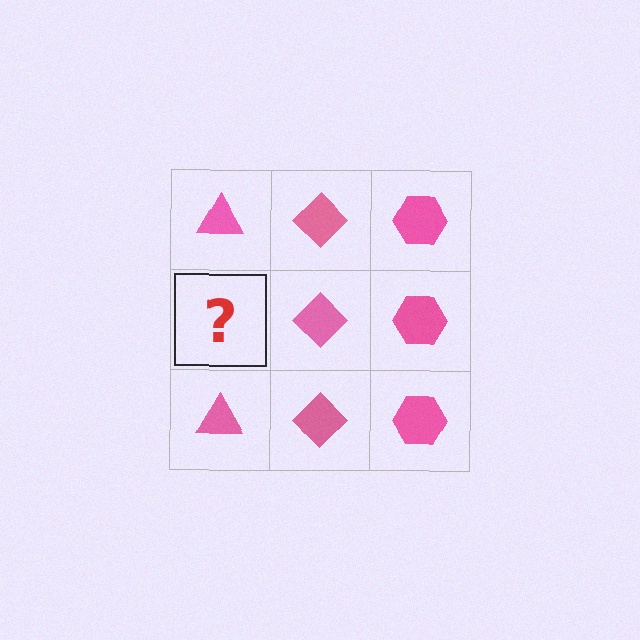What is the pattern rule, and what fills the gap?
The rule is that each column has a consistent shape. The gap should be filled with a pink triangle.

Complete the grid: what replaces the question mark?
The question mark should be replaced with a pink triangle.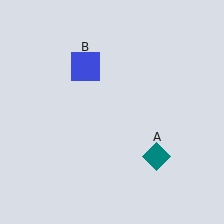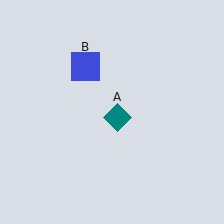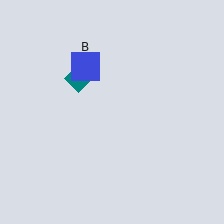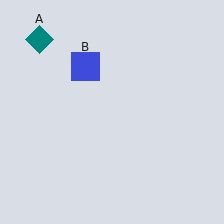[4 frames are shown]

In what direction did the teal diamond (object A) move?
The teal diamond (object A) moved up and to the left.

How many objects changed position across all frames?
1 object changed position: teal diamond (object A).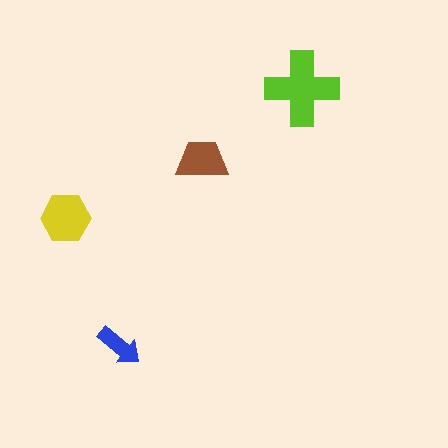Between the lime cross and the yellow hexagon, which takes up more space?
The lime cross.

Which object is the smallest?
The blue arrow.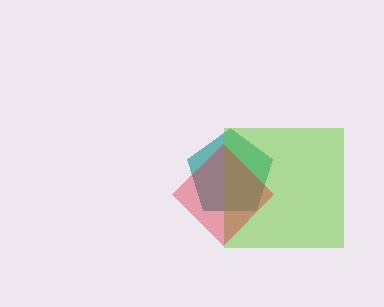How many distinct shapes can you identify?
There are 3 distinct shapes: a teal pentagon, a lime square, a red diamond.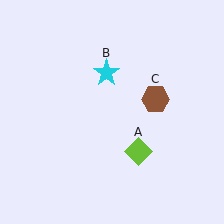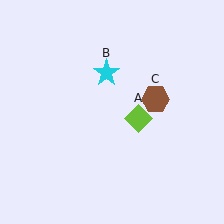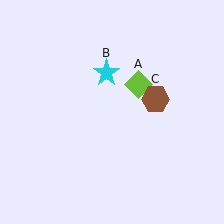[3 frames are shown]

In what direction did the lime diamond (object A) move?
The lime diamond (object A) moved up.